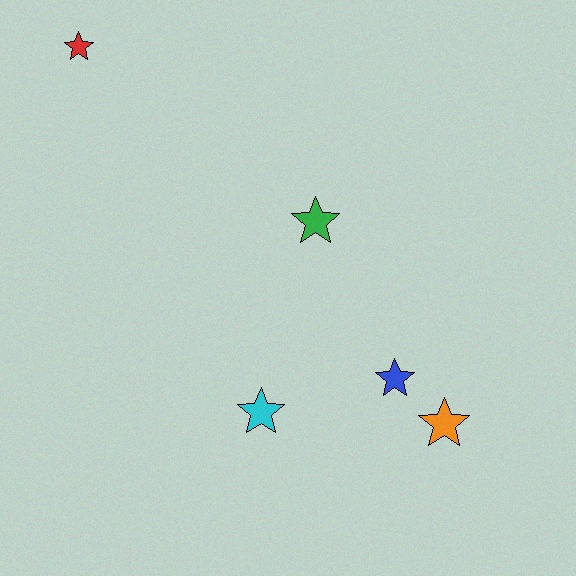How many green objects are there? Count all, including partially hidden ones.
There is 1 green object.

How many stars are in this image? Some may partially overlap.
There are 5 stars.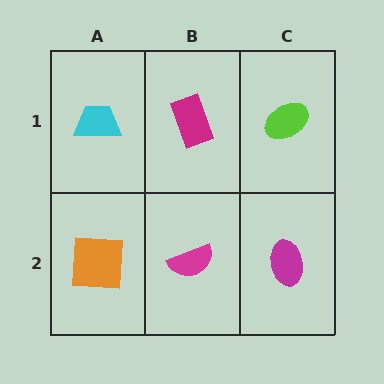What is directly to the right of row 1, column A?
A magenta rectangle.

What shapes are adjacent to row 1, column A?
An orange square (row 2, column A), a magenta rectangle (row 1, column B).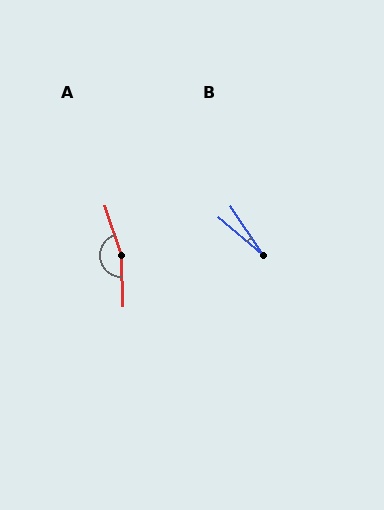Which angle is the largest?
A, at approximately 162 degrees.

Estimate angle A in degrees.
Approximately 162 degrees.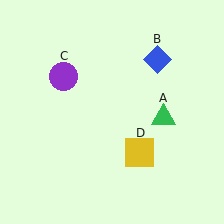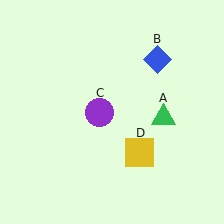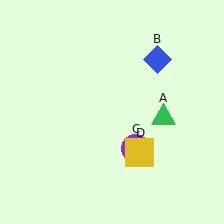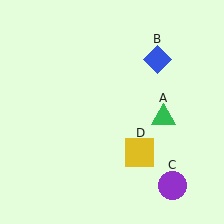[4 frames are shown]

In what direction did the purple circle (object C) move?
The purple circle (object C) moved down and to the right.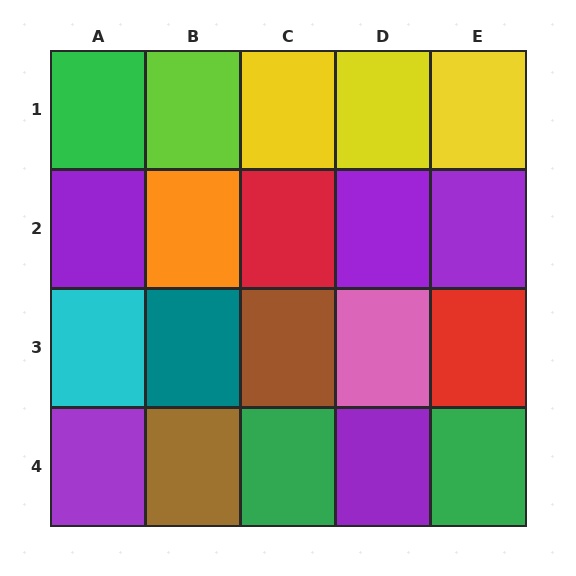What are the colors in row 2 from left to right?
Purple, orange, red, purple, purple.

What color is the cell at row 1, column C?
Yellow.